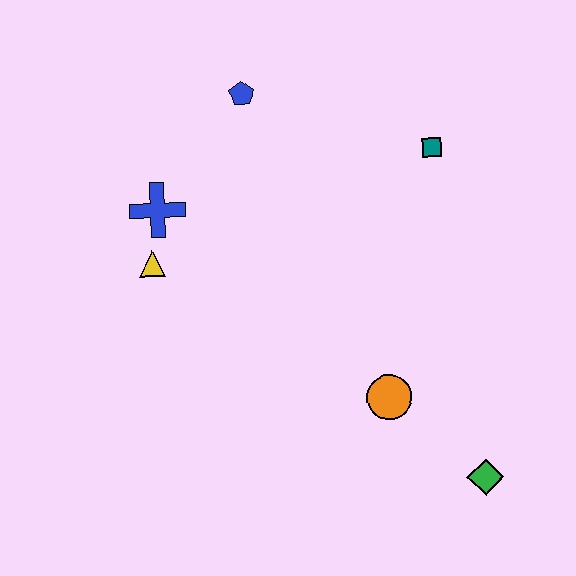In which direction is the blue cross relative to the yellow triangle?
The blue cross is above the yellow triangle.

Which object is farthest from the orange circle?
The blue pentagon is farthest from the orange circle.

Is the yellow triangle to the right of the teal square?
No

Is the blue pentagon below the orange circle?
No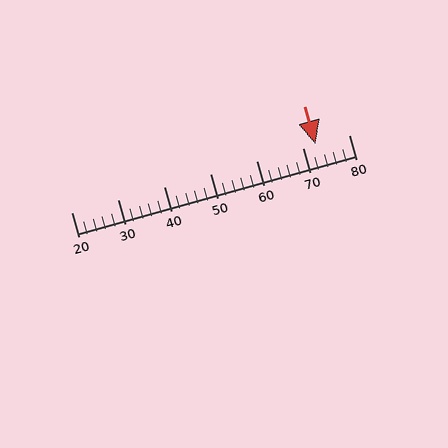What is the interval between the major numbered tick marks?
The major tick marks are spaced 10 units apart.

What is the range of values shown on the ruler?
The ruler shows values from 20 to 80.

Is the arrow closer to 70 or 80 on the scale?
The arrow is closer to 70.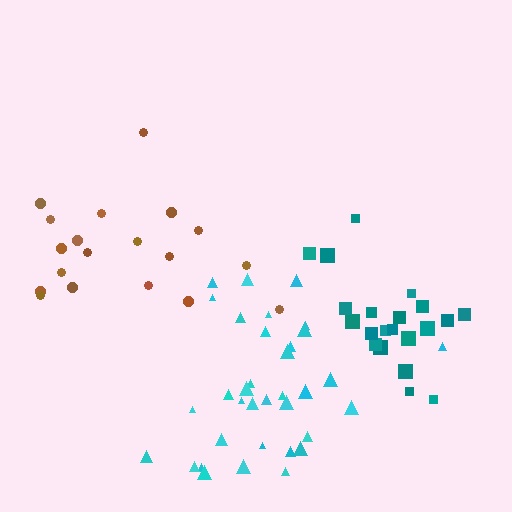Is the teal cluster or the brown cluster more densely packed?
Teal.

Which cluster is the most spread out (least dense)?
Brown.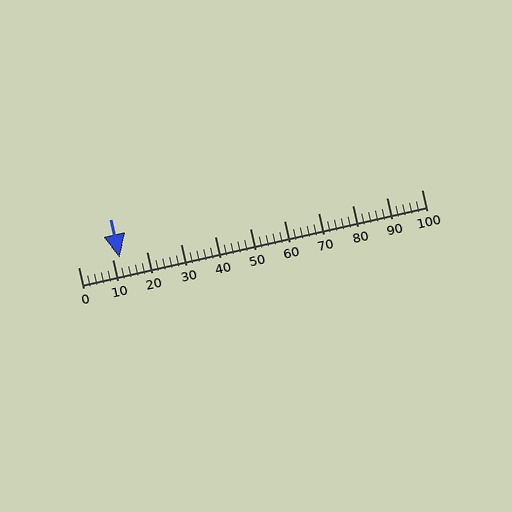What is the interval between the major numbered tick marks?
The major tick marks are spaced 10 units apart.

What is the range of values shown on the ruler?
The ruler shows values from 0 to 100.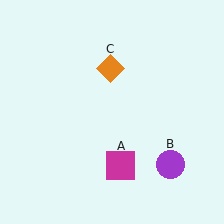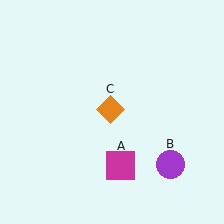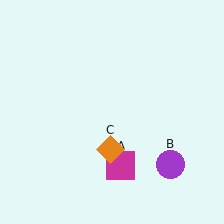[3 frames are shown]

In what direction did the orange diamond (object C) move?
The orange diamond (object C) moved down.